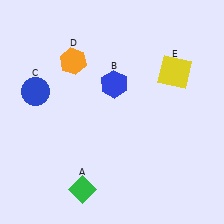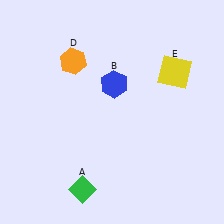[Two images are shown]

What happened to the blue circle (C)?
The blue circle (C) was removed in Image 2. It was in the top-left area of Image 1.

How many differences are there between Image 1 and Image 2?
There is 1 difference between the two images.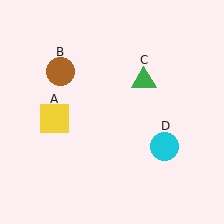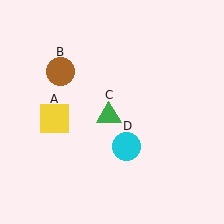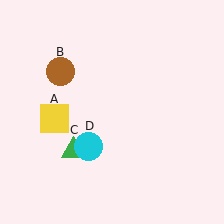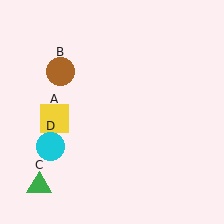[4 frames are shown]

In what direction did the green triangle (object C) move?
The green triangle (object C) moved down and to the left.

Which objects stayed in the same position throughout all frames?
Yellow square (object A) and brown circle (object B) remained stationary.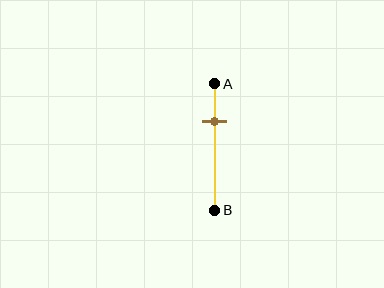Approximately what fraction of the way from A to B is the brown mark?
The brown mark is approximately 30% of the way from A to B.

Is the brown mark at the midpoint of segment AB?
No, the mark is at about 30% from A, not at the 50% midpoint.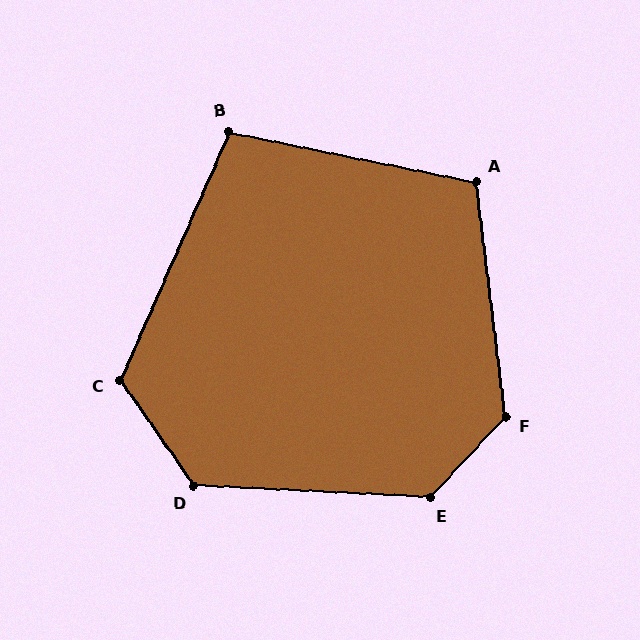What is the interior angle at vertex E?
Approximately 130 degrees (obtuse).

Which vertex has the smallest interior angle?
B, at approximately 102 degrees.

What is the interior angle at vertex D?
Approximately 128 degrees (obtuse).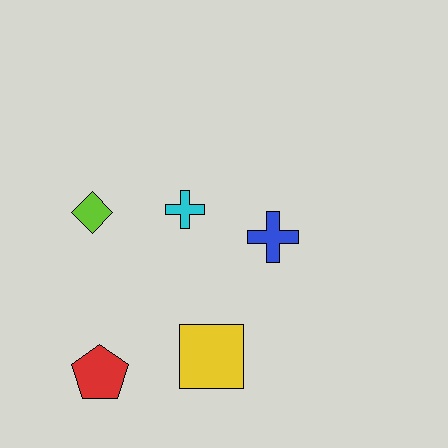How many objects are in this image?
There are 5 objects.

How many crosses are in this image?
There are 2 crosses.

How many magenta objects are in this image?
There are no magenta objects.